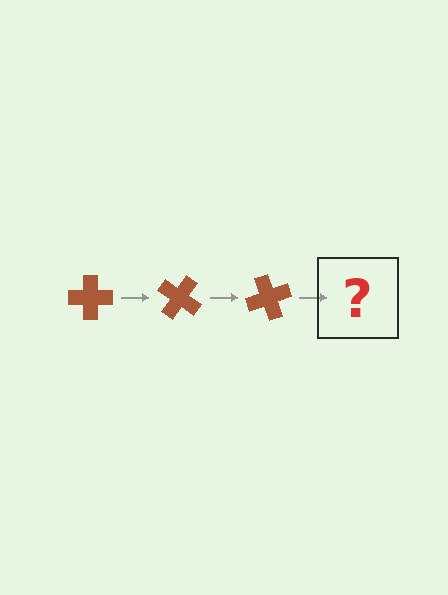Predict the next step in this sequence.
The next step is a brown cross rotated 105 degrees.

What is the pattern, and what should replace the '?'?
The pattern is that the cross rotates 35 degrees each step. The '?' should be a brown cross rotated 105 degrees.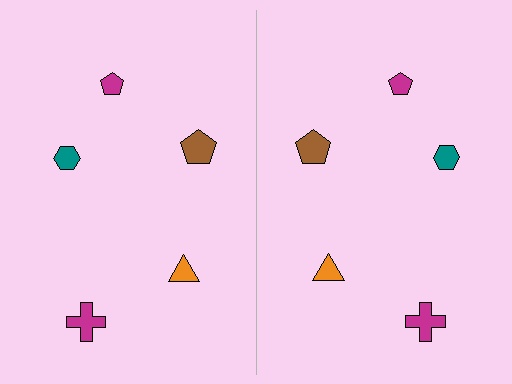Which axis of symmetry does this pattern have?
The pattern has a vertical axis of symmetry running through the center of the image.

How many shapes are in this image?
There are 10 shapes in this image.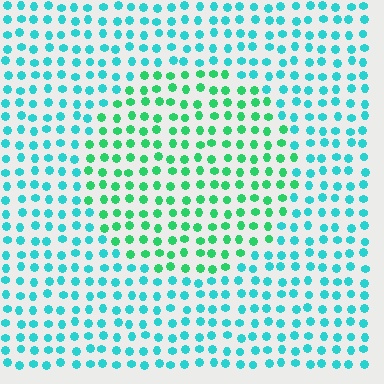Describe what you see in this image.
The image is filled with small cyan elements in a uniform arrangement. A circle-shaped region is visible where the elements are tinted to a slightly different hue, forming a subtle color boundary.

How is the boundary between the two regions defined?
The boundary is defined purely by a slight shift in hue (about 37 degrees). Spacing, size, and orientation are identical on both sides.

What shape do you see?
I see a circle.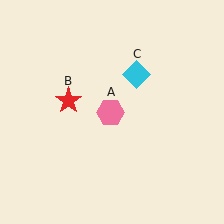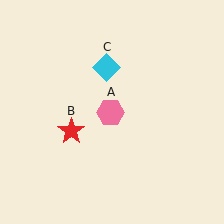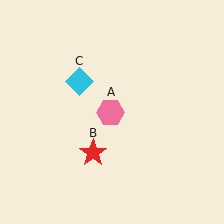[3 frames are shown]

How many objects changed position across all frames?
2 objects changed position: red star (object B), cyan diamond (object C).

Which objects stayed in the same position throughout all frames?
Pink hexagon (object A) remained stationary.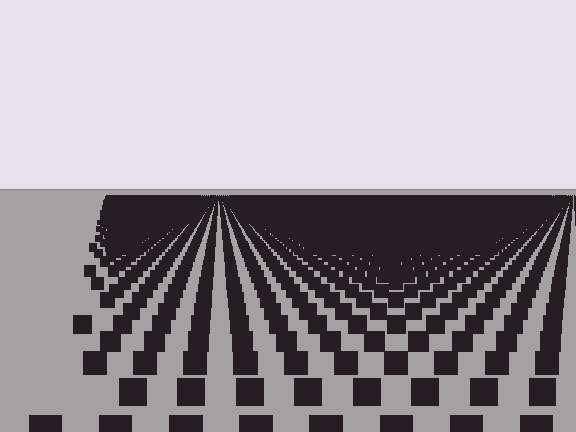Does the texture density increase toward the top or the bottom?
Density increases toward the top.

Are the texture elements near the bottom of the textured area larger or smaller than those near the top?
Larger. Near the bottom, elements are closer to the viewer and appear at a bigger on-screen size.